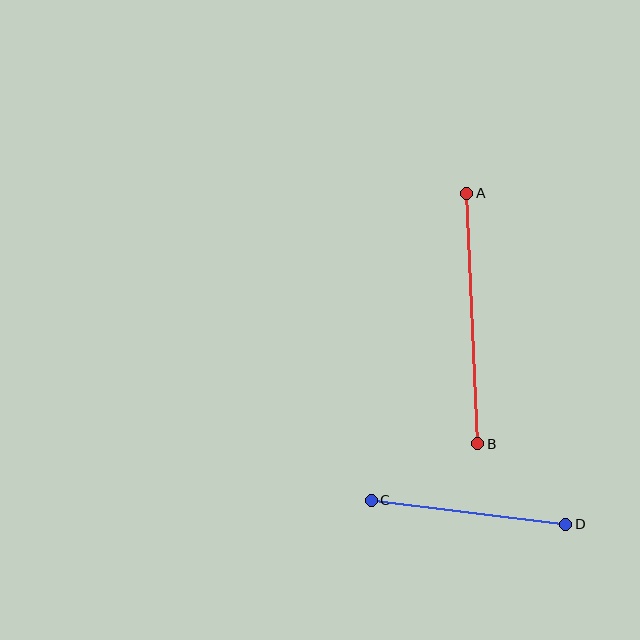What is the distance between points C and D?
The distance is approximately 196 pixels.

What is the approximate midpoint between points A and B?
The midpoint is at approximately (472, 319) pixels.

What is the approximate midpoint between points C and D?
The midpoint is at approximately (468, 512) pixels.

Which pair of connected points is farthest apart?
Points A and B are farthest apart.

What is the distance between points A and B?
The distance is approximately 251 pixels.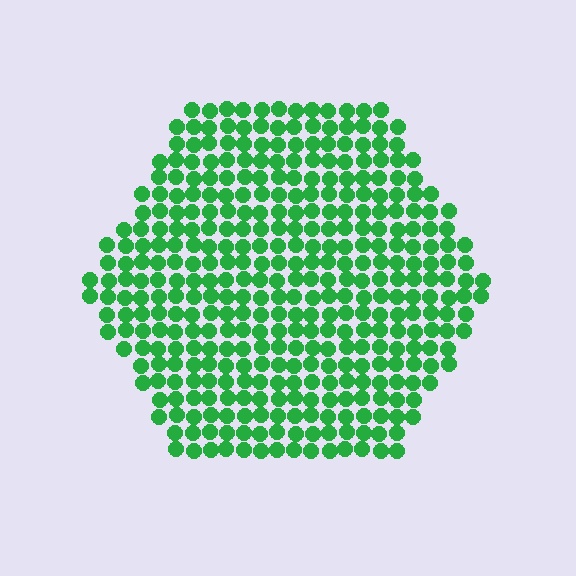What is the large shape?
The large shape is a hexagon.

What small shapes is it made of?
It is made of small circles.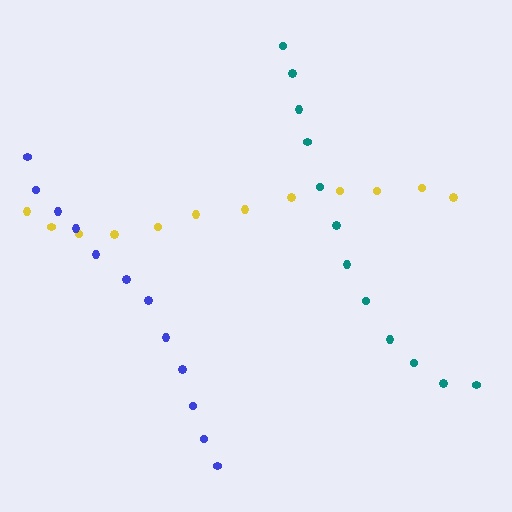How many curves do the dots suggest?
There are 3 distinct paths.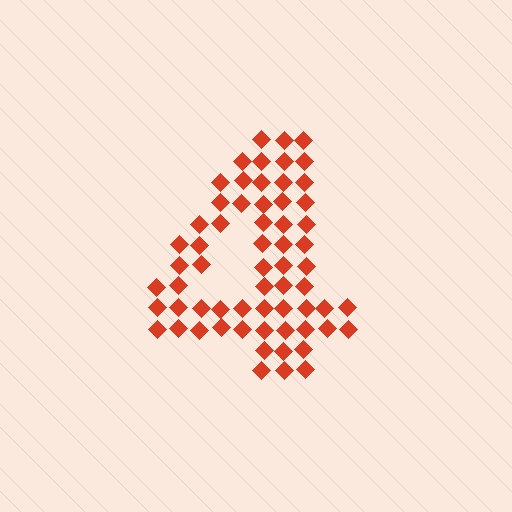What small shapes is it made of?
It is made of small diamonds.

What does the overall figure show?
The overall figure shows the digit 4.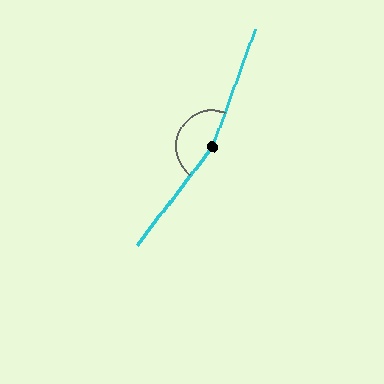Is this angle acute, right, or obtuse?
It is obtuse.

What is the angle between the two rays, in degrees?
Approximately 163 degrees.